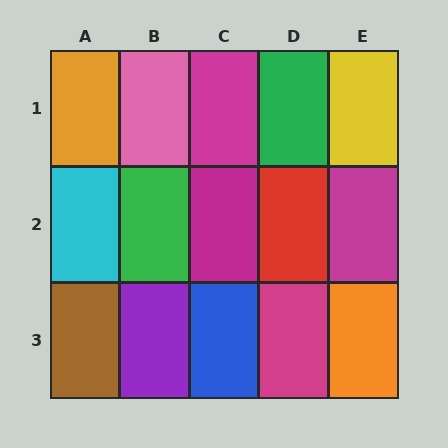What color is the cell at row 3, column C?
Blue.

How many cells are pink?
1 cell is pink.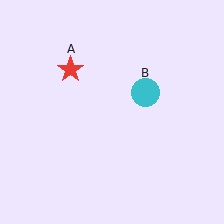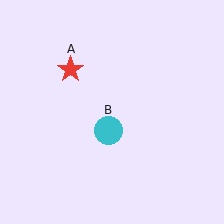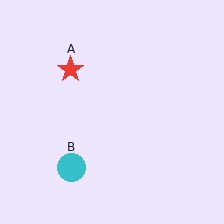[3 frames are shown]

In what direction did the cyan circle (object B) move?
The cyan circle (object B) moved down and to the left.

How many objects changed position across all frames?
1 object changed position: cyan circle (object B).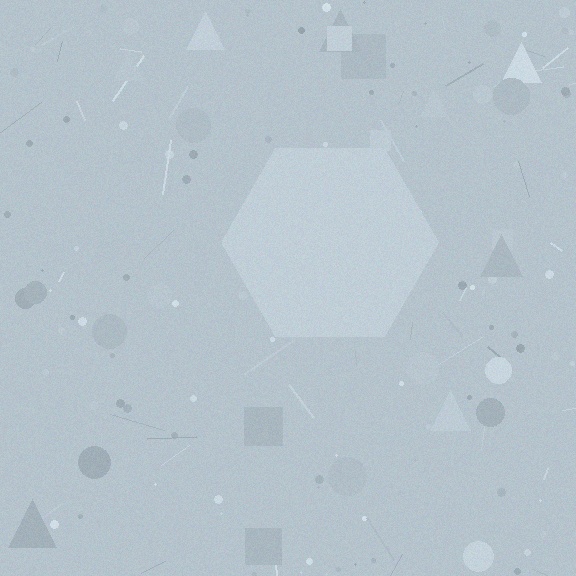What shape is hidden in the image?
A hexagon is hidden in the image.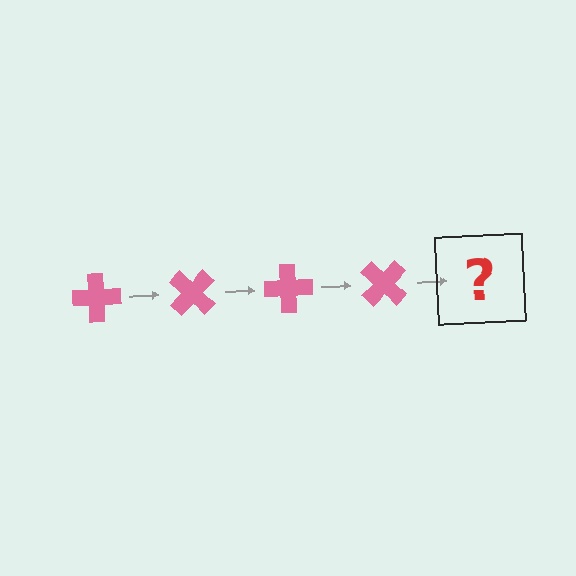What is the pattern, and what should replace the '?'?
The pattern is that the cross rotates 45 degrees each step. The '?' should be a pink cross rotated 180 degrees.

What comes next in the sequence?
The next element should be a pink cross rotated 180 degrees.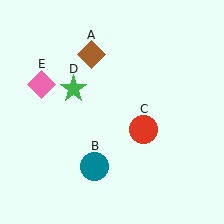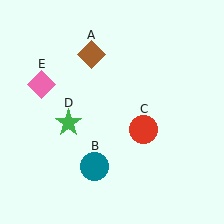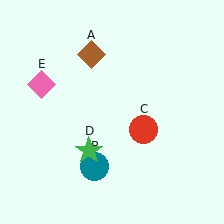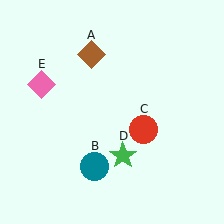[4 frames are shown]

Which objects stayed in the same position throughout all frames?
Brown diamond (object A) and teal circle (object B) and red circle (object C) and pink diamond (object E) remained stationary.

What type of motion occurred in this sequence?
The green star (object D) rotated counterclockwise around the center of the scene.